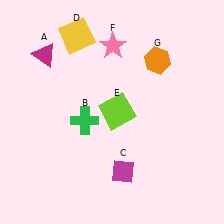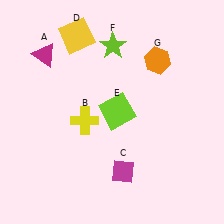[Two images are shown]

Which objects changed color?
B changed from green to yellow. F changed from pink to lime.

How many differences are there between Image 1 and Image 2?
There are 2 differences between the two images.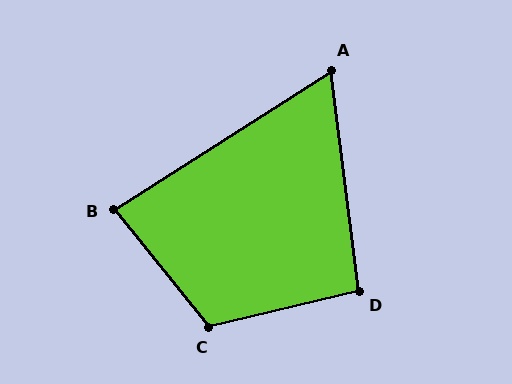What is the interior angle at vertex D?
Approximately 96 degrees (obtuse).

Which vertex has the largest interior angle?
C, at approximately 115 degrees.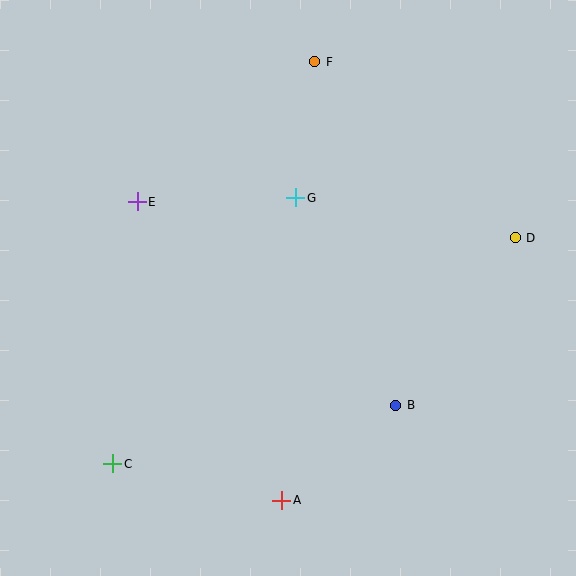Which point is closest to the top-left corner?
Point E is closest to the top-left corner.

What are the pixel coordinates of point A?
Point A is at (282, 500).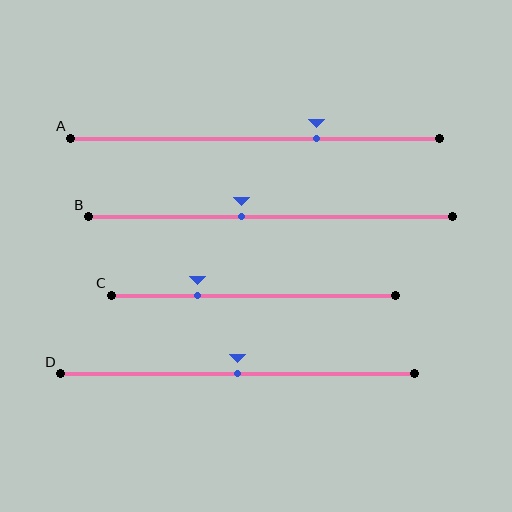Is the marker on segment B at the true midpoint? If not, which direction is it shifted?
No, the marker on segment B is shifted to the left by about 8% of the segment length.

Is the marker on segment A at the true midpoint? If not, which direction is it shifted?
No, the marker on segment A is shifted to the right by about 17% of the segment length.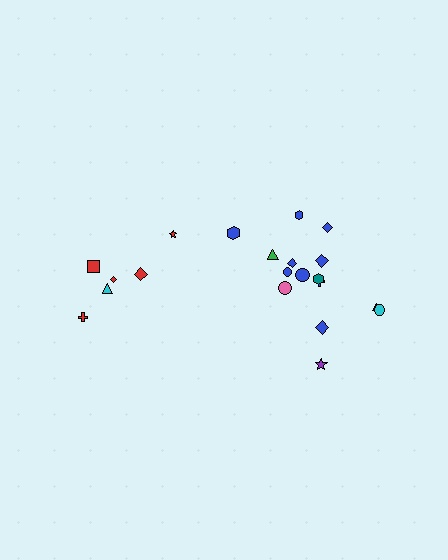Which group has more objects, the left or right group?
The right group.